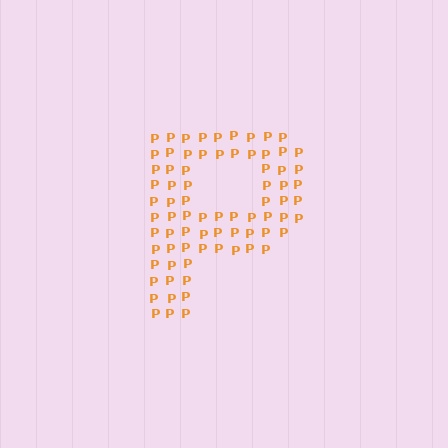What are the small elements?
The small elements are letter P's.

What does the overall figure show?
The overall figure shows the letter P.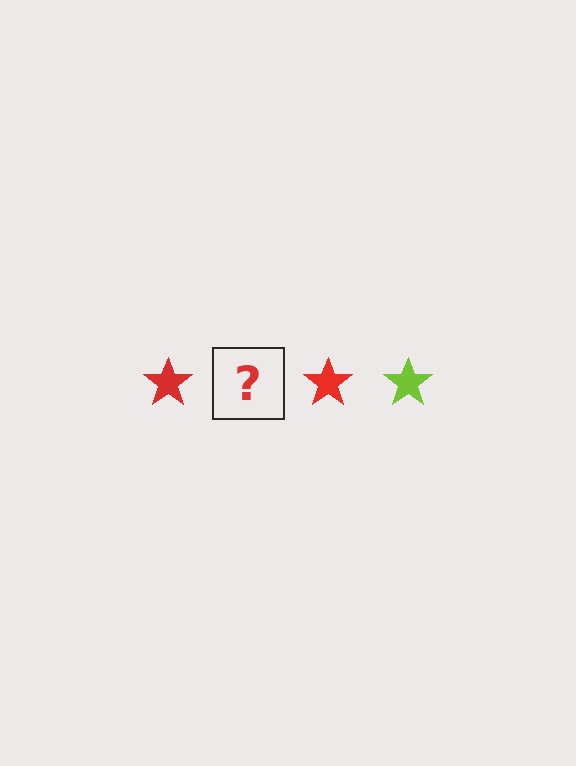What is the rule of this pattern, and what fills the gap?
The rule is that the pattern cycles through red, lime stars. The gap should be filled with a lime star.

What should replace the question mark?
The question mark should be replaced with a lime star.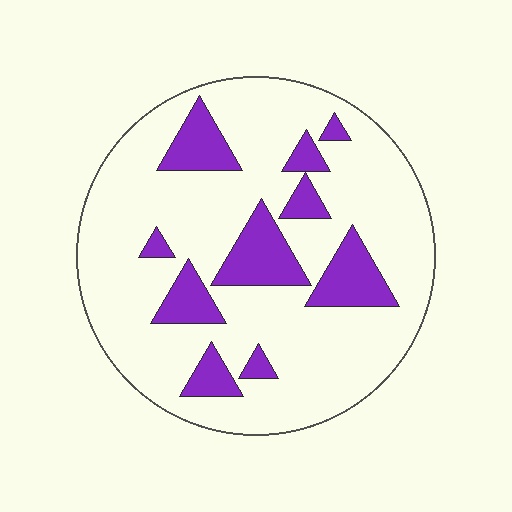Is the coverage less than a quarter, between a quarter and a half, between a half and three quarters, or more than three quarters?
Less than a quarter.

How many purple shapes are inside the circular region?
10.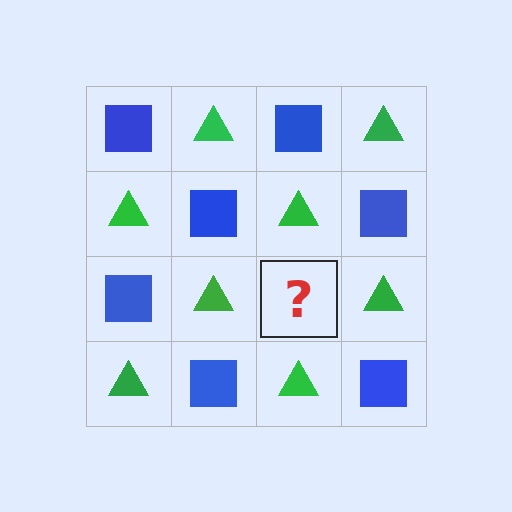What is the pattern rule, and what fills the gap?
The rule is that it alternates blue square and green triangle in a checkerboard pattern. The gap should be filled with a blue square.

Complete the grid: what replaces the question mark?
The question mark should be replaced with a blue square.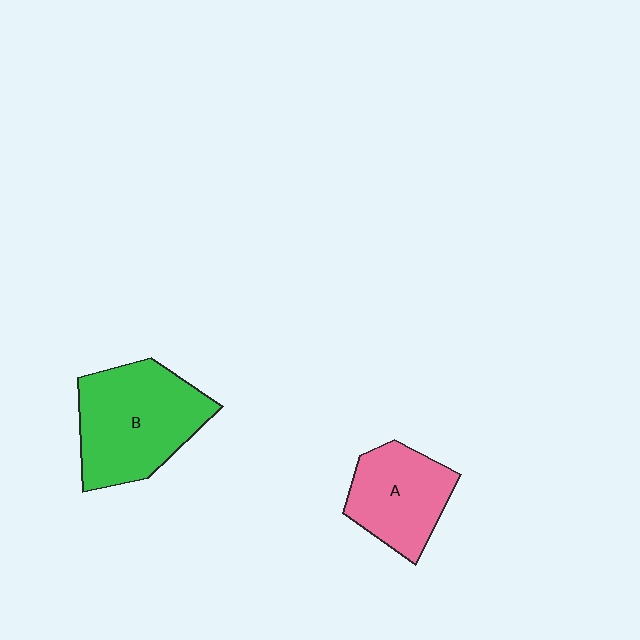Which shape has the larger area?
Shape B (green).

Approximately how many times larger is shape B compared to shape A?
Approximately 1.4 times.